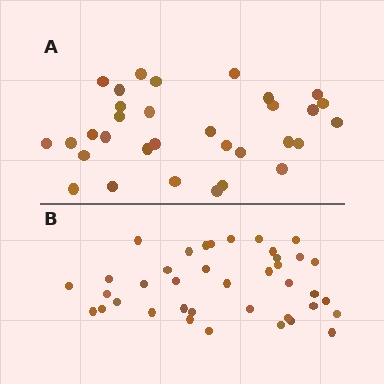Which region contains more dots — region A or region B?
Region B (the bottom region) has more dots.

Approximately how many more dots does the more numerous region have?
Region B has roughly 8 or so more dots than region A.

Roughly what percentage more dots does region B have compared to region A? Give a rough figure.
About 20% more.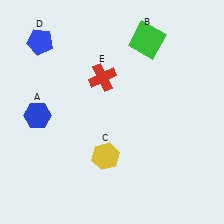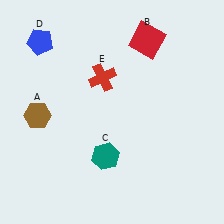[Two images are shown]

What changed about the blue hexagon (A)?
In Image 1, A is blue. In Image 2, it changed to brown.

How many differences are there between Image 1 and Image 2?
There are 3 differences between the two images.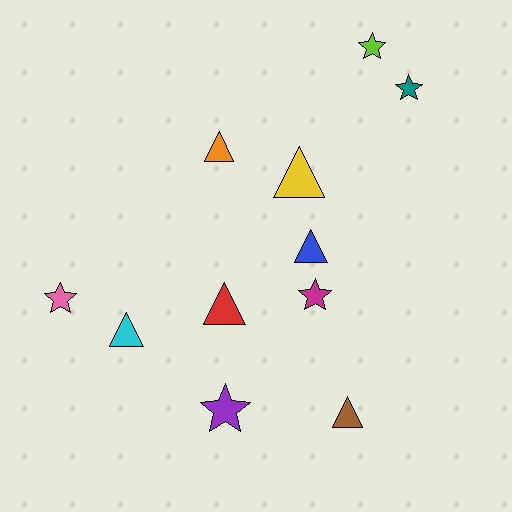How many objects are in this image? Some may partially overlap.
There are 11 objects.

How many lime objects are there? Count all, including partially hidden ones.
There is 1 lime object.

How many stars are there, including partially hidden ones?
There are 5 stars.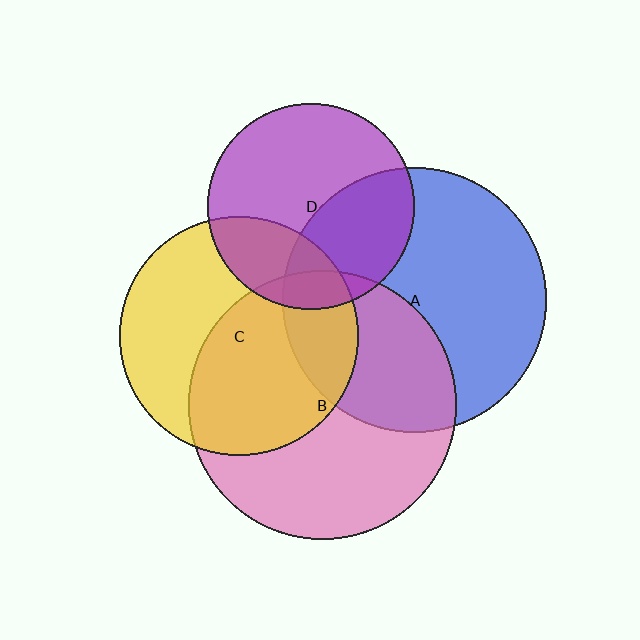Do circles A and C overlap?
Yes.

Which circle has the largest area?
Circle B (pink).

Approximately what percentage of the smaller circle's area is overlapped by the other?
Approximately 20%.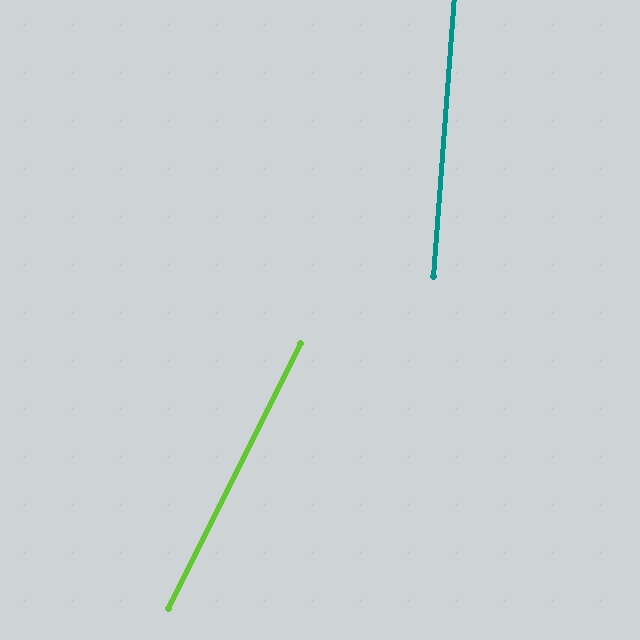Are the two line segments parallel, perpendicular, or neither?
Neither parallel nor perpendicular — they differ by about 22°.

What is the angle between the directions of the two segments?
Approximately 22 degrees.